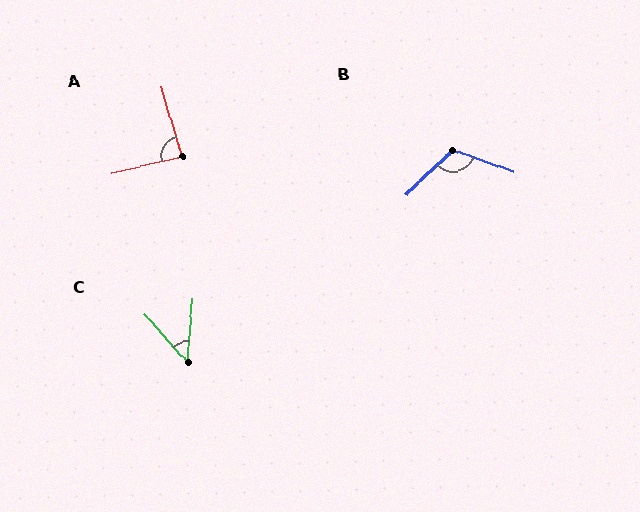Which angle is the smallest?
C, at approximately 47 degrees.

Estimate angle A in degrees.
Approximately 86 degrees.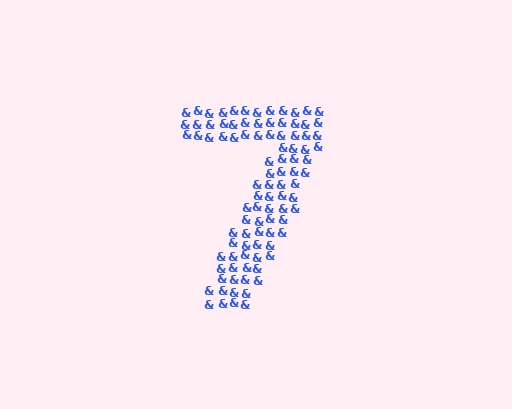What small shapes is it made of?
It is made of small ampersands.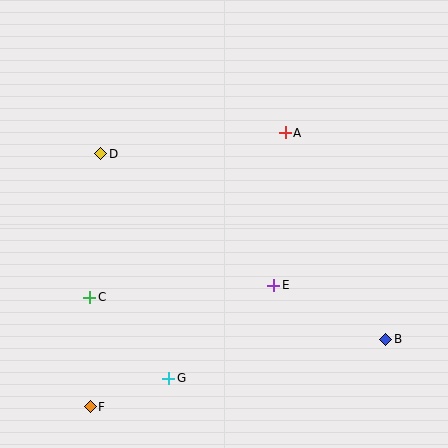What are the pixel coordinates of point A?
Point A is at (285, 133).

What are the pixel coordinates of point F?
Point F is at (90, 407).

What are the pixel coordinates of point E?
Point E is at (274, 285).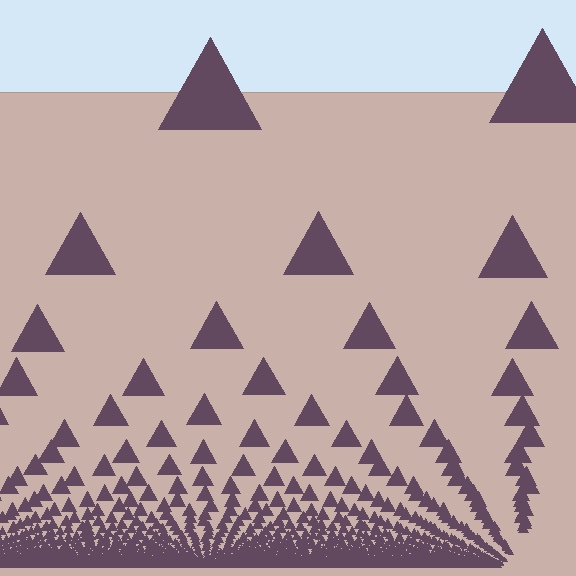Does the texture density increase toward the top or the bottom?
Density increases toward the bottom.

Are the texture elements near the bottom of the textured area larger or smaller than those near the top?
Smaller. The gradient is inverted — elements near the bottom are smaller and denser.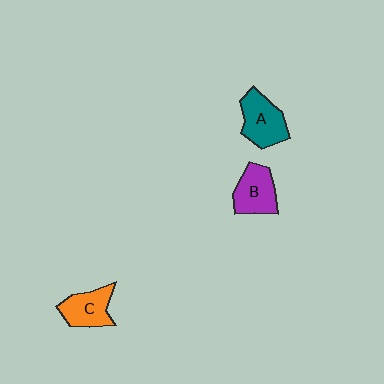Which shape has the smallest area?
Shape C (orange).